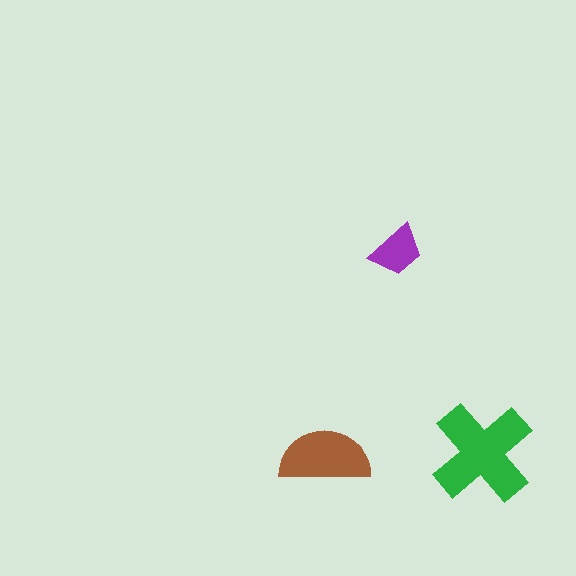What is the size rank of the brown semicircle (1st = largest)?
2nd.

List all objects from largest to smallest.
The green cross, the brown semicircle, the purple trapezoid.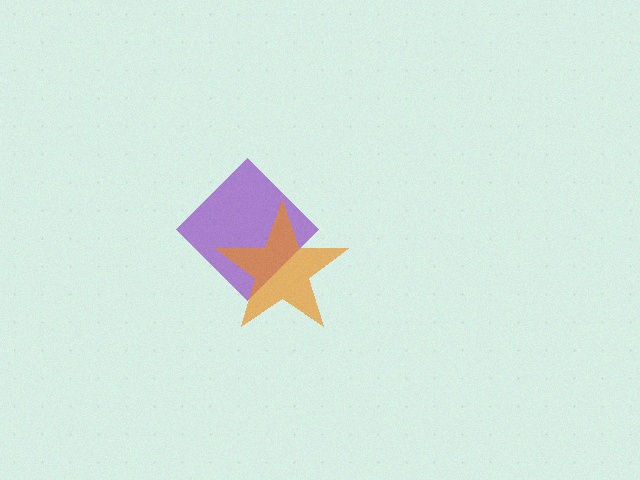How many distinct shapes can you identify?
There are 2 distinct shapes: a purple diamond, an orange star.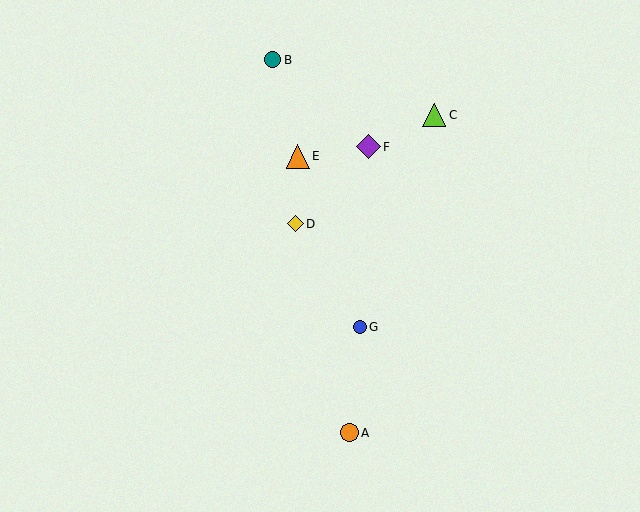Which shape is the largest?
The purple diamond (labeled F) is the largest.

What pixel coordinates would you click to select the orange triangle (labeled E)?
Click at (298, 156) to select the orange triangle E.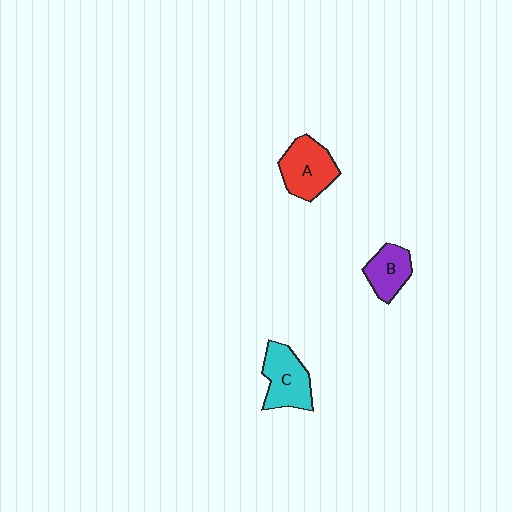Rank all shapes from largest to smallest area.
From largest to smallest: A (red), C (cyan), B (purple).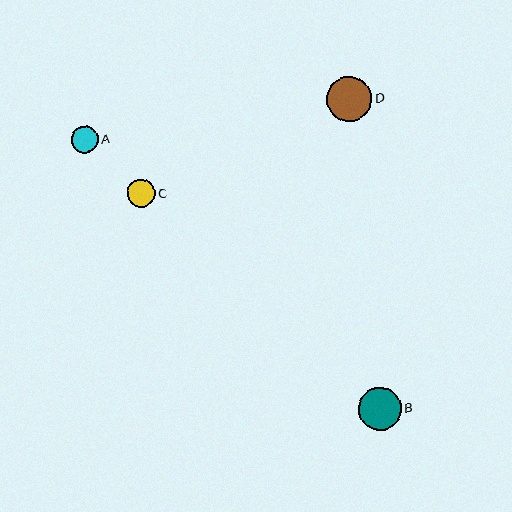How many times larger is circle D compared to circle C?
Circle D is approximately 1.6 times the size of circle C.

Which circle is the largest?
Circle D is the largest with a size of approximately 45 pixels.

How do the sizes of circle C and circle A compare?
Circle C and circle A are approximately the same size.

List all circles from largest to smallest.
From largest to smallest: D, B, C, A.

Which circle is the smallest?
Circle A is the smallest with a size of approximately 27 pixels.